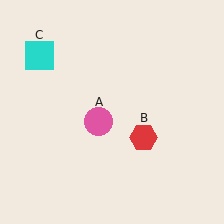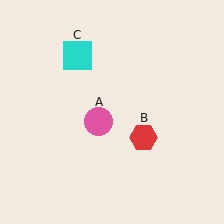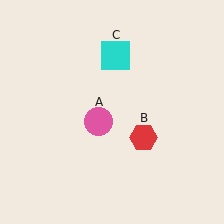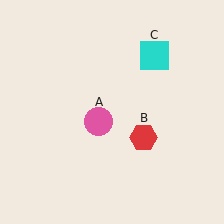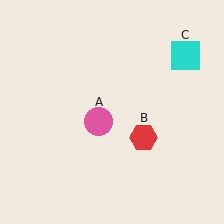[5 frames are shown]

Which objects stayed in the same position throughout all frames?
Pink circle (object A) and red hexagon (object B) remained stationary.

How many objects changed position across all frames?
1 object changed position: cyan square (object C).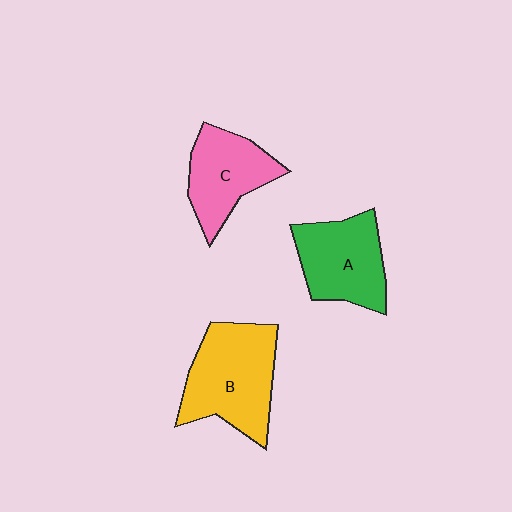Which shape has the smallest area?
Shape C (pink).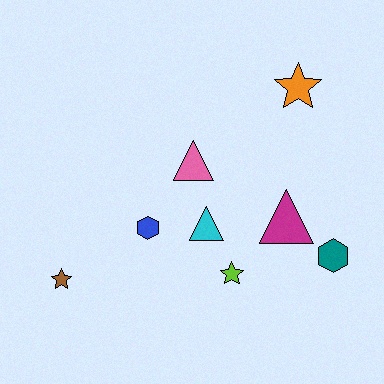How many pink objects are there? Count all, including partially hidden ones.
There is 1 pink object.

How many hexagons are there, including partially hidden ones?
There are 2 hexagons.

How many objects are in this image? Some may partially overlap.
There are 8 objects.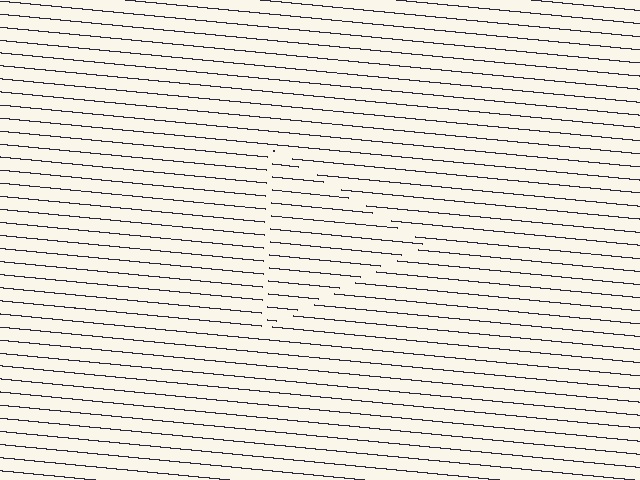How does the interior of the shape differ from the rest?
The interior of the shape contains the same grating, shifted by half a period — the contour is defined by the phase discontinuity where line-ends from the inner and outer gratings abut.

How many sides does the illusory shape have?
3 sides — the line-ends trace a triangle.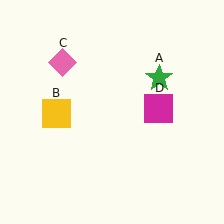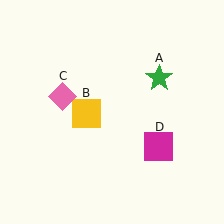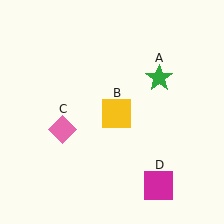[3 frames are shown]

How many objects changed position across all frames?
3 objects changed position: yellow square (object B), pink diamond (object C), magenta square (object D).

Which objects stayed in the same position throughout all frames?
Green star (object A) remained stationary.